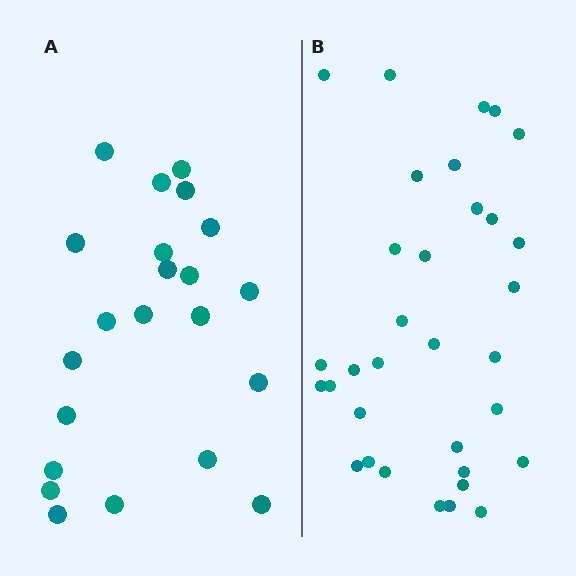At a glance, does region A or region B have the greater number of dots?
Region B (the right region) has more dots.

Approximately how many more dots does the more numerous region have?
Region B has roughly 12 or so more dots than region A.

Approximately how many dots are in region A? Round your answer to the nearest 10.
About 20 dots. (The exact count is 22, which rounds to 20.)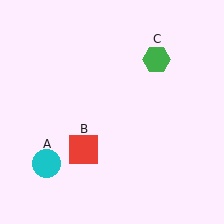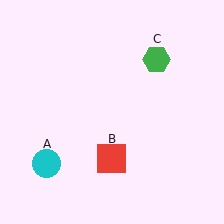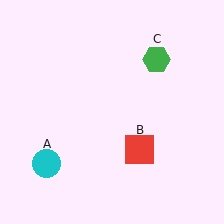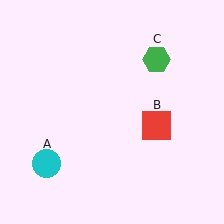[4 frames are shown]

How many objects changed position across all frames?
1 object changed position: red square (object B).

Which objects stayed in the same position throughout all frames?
Cyan circle (object A) and green hexagon (object C) remained stationary.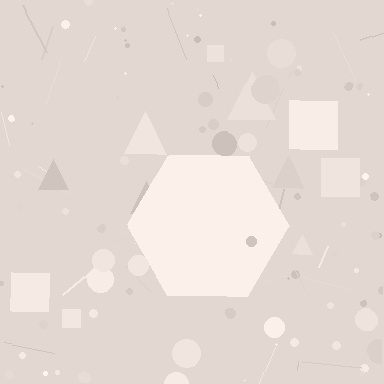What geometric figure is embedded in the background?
A hexagon is embedded in the background.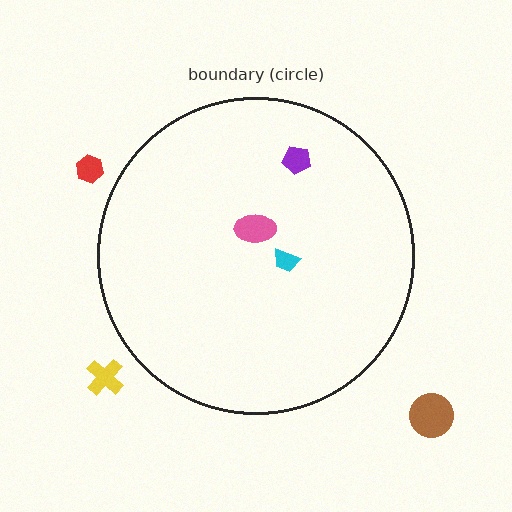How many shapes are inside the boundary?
3 inside, 3 outside.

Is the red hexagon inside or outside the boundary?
Outside.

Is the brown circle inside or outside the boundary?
Outside.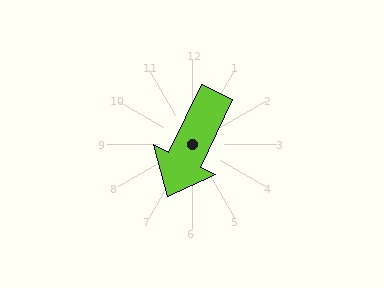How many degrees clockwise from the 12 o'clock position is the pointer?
Approximately 205 degrees.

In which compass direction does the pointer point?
Southwest.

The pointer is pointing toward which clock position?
Roughly 7 o'clock.